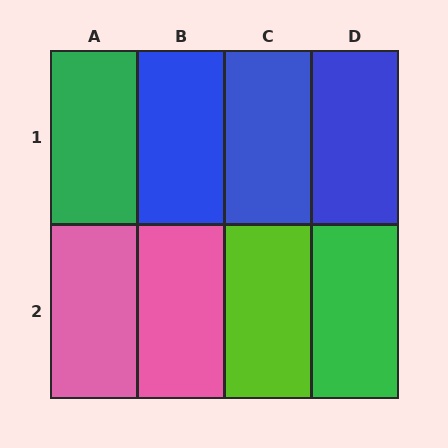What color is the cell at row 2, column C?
Lime.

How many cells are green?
2 cells are green.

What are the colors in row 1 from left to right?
Green, blue, blue, blue.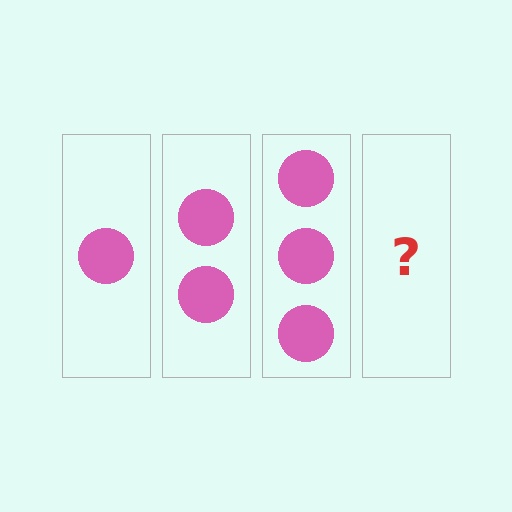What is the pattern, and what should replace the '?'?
The pattern is that each step adds one more circle. The '?' should be 4 circles.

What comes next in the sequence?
The next element should be 4 circles.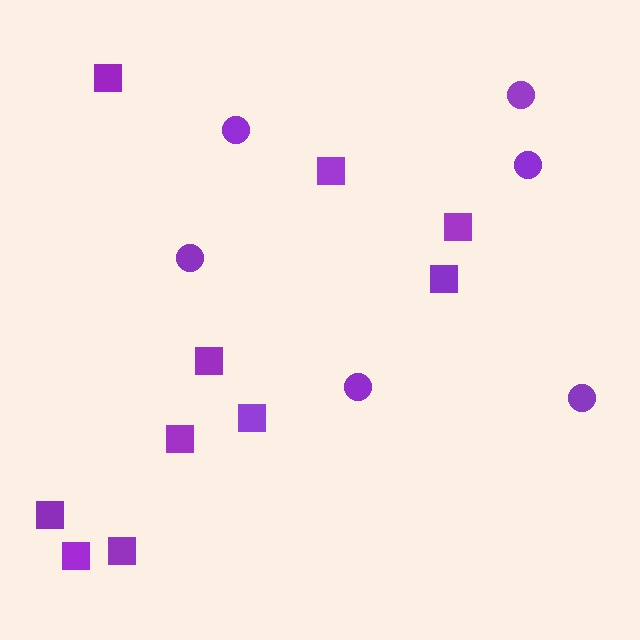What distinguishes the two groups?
There are 2 groups: one group of squares (10) and one group of circles (6).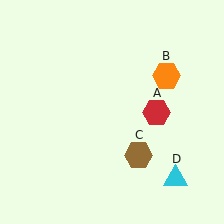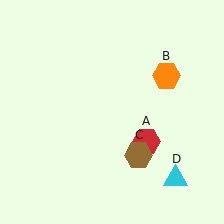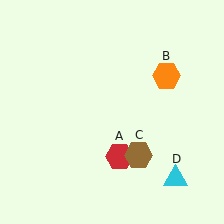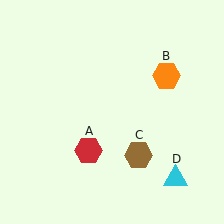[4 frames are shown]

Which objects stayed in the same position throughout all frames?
Orange hexagon (object B) and brown hexagon (object C) and cyan triangle (object D) remained stationary.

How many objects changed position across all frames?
1 object changed position: red hexagon (object A).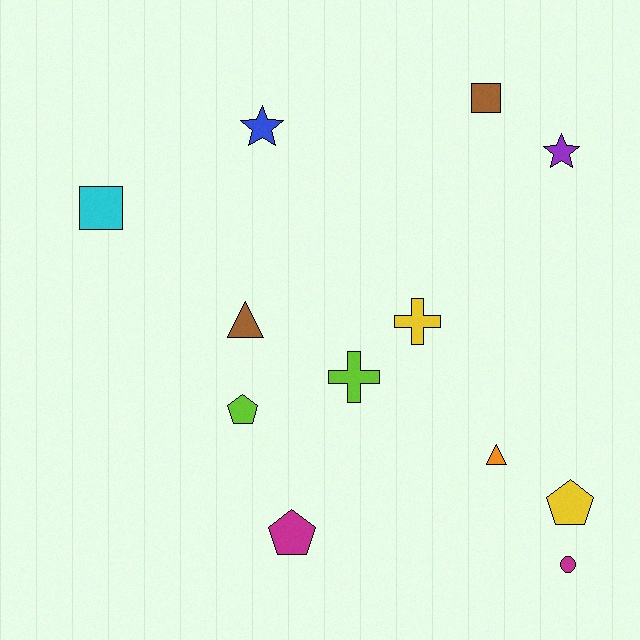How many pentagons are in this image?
There are 3 pentagons.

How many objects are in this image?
There are 12 objects.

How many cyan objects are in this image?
There is 1 cyan object.